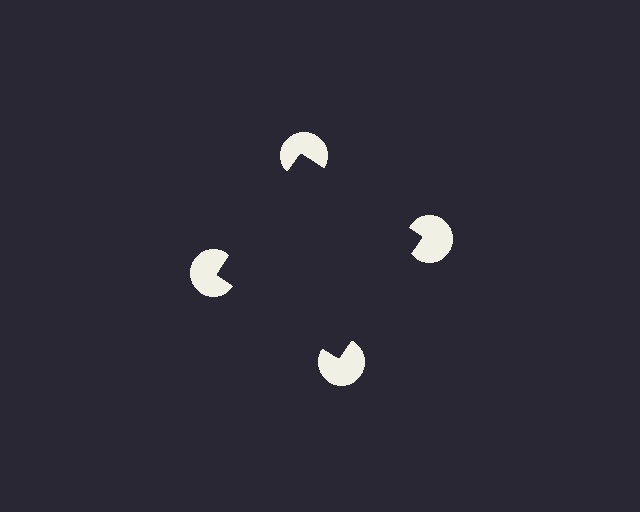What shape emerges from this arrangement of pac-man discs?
An illusory square — its edges are inferred from the aligned wedge cuts in the pac-man discs, not physically drawn.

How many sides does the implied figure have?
4 sides.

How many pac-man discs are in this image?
There are 4 — one at each vertex of the illusory square.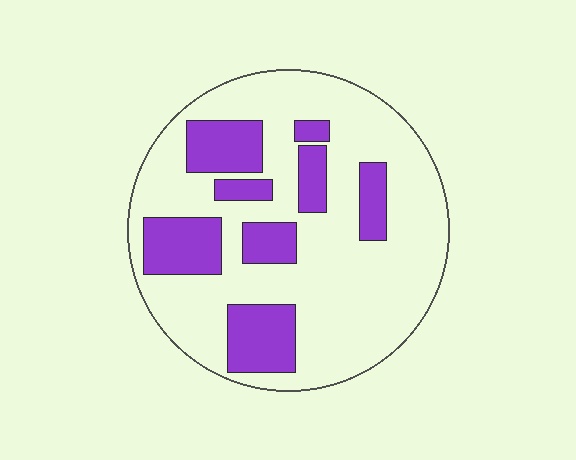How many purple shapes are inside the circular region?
8.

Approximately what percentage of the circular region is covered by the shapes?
Approximately 25%.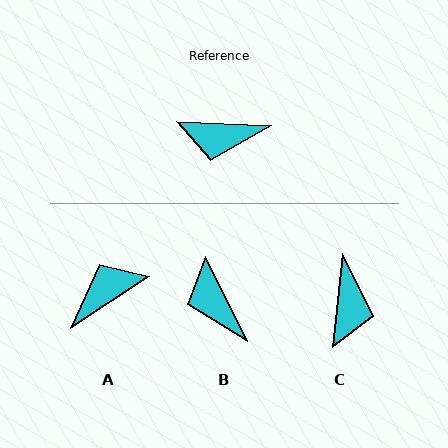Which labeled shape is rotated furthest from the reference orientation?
A, about 144 degrees away.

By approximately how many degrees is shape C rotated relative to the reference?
Approximately 86 degrees counter-clockwise.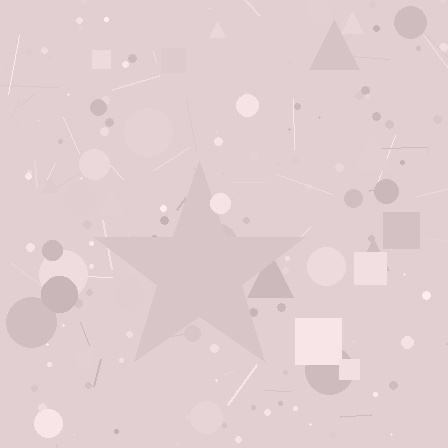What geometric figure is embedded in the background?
A star is embedded in the background.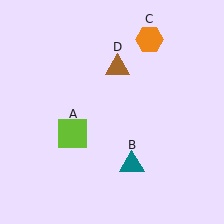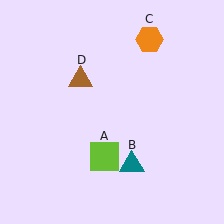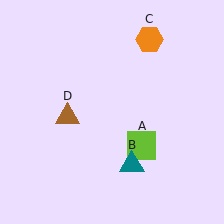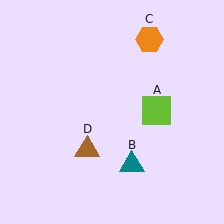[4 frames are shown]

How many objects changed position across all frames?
2 objects changed position: lime square (object A), brown triangle (object D).